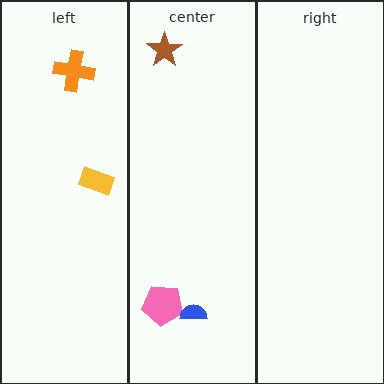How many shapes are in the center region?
3.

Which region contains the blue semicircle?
The center region.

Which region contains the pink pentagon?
The center region.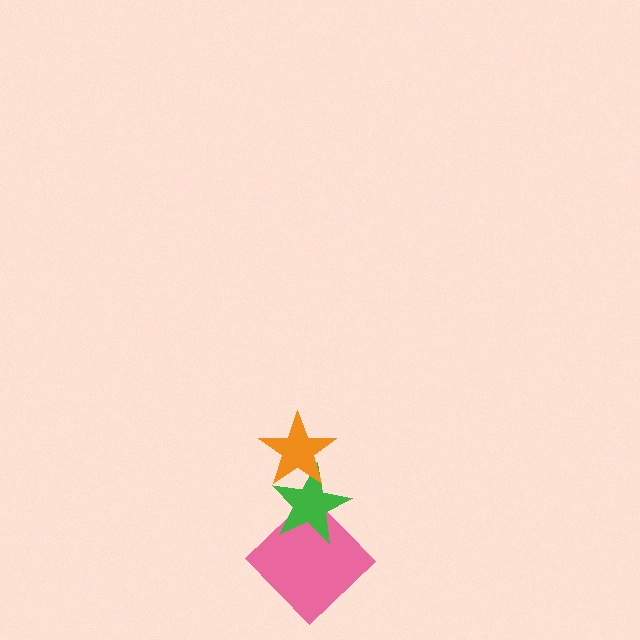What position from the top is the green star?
The green star is 2nd from the top.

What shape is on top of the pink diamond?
The green star is on top of the pink diamond.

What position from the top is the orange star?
The orange star is 1st from the top.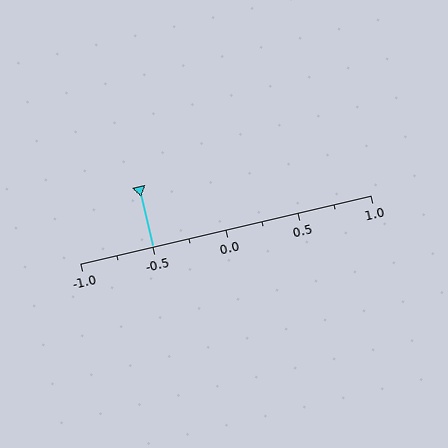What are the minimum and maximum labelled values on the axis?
The axis runs from -1.0 to 1.0.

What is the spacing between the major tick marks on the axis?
The major ticks are spaced 0.5 apart.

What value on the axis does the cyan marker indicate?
The marker indicates approximately -0.5.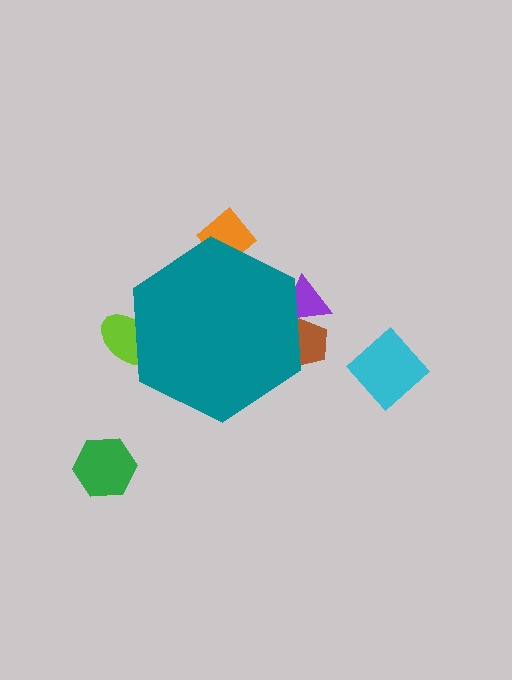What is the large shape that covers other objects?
A teal hexagon.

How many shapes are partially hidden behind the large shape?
4 shapes are partially hidden.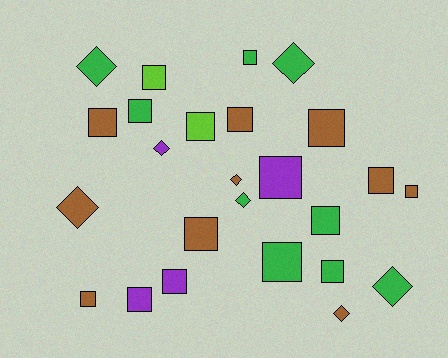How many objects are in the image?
There are 25 objects.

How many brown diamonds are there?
There are 3 brown diamonds.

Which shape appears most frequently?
Square, with 17 objects.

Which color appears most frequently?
Brown, with 10 objects.